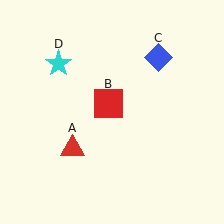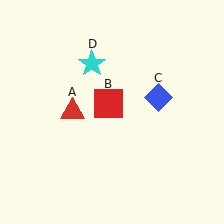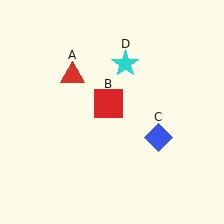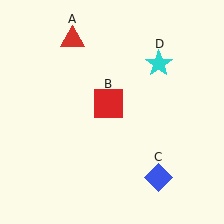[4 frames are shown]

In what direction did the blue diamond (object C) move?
The blue diamond (object C) moved down.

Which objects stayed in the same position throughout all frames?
Red square (object B) remained stationary.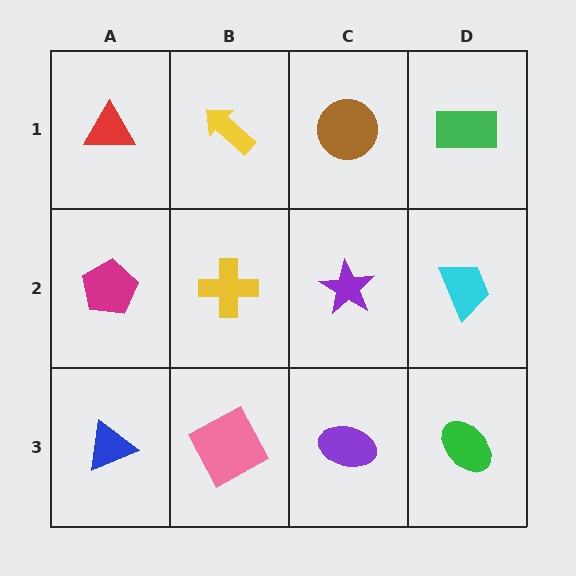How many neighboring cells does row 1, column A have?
2.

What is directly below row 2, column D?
A green ellipse.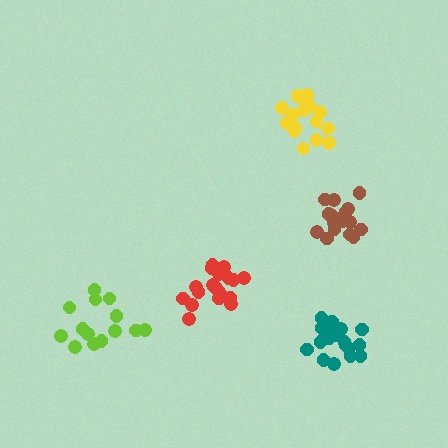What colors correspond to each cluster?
The clusters are colored: lime, brown, red, yellow, teal.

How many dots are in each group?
Group 1: 14 dots, Group 2: 17 dots, Group 3: 19 dots, Group 4: 16 dots, Group 5: 18 dots (84 total).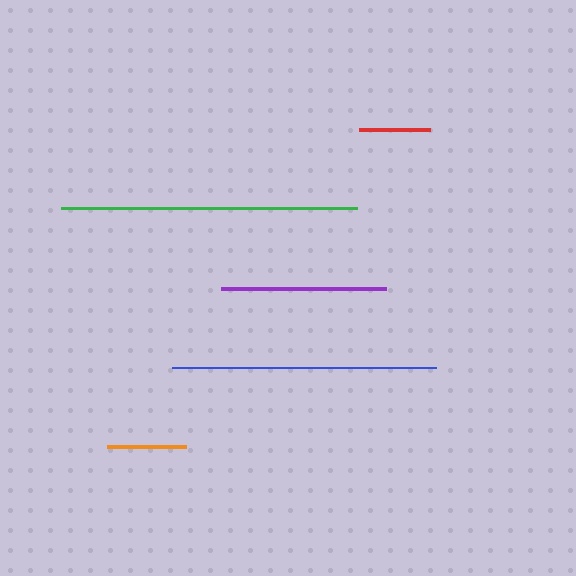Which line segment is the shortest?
The red line is the shortest at approximately 72 pixels.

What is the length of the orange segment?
The orange segment is approximately 79 pixels long.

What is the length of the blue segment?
The blue segment is approximately 264 pixels long.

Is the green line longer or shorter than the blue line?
The green line is longer than the blue line.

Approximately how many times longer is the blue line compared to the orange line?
The blue line is approximately 3.3 times the length of the orange line.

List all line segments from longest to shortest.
From longest to shortest: green, blue, purple, orange, red.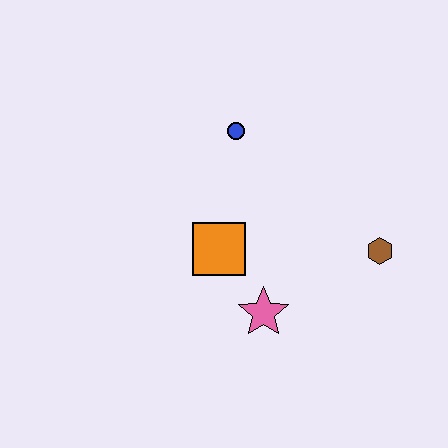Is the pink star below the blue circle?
Yes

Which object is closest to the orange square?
The pink star is closest to the orange square.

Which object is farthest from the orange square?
The brown hexagon is farthest from the orange square.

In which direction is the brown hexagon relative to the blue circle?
The brown hexagon is to the right of the blue circle.